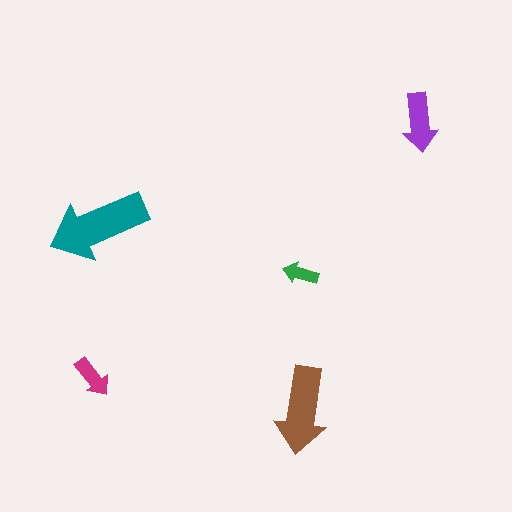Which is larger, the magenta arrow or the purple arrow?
The purple one.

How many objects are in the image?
There are 5 objects in the image.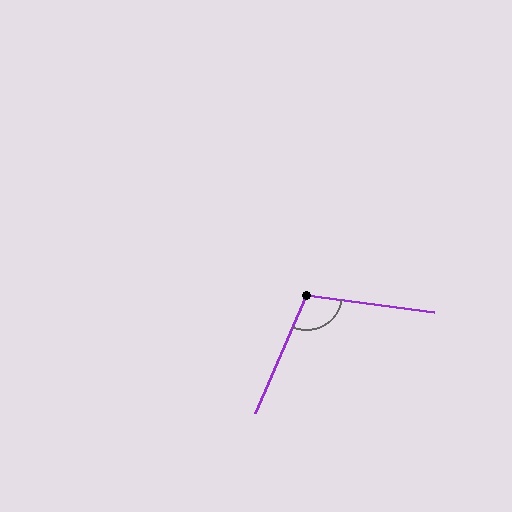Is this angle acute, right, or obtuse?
It is obtuse.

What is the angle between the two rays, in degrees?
Approximately 106 degrees.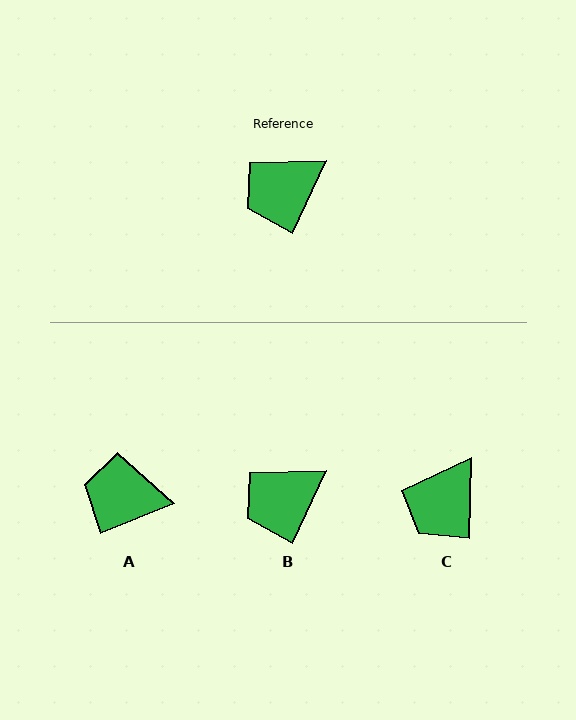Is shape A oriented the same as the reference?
No, it is off by about 43 degrees.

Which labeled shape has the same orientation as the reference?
B.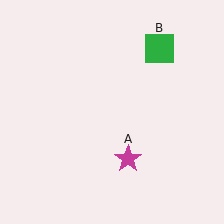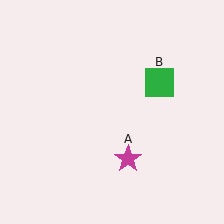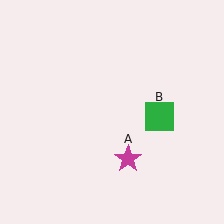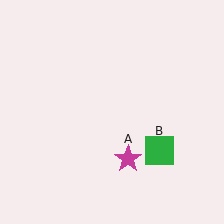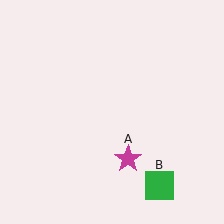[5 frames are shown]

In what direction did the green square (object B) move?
The green square (object B) moved down.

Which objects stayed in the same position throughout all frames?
Magenta star (object A) remained stationary.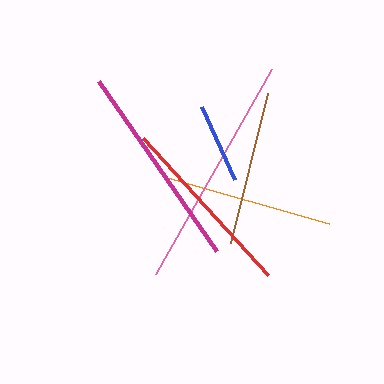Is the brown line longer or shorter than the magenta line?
The magenta line is longer than the brown line.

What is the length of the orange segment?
The orange segment is approximately 168 pixels long.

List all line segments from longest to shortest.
From longest to shortest: pink, magenta, red, orange, brown, blue.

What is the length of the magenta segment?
The magenta segment is approximately 208 pixels long.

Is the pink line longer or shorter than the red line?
The pink line is longer than the red line.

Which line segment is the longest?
The pink line is the longest at approximately 236 pixels.